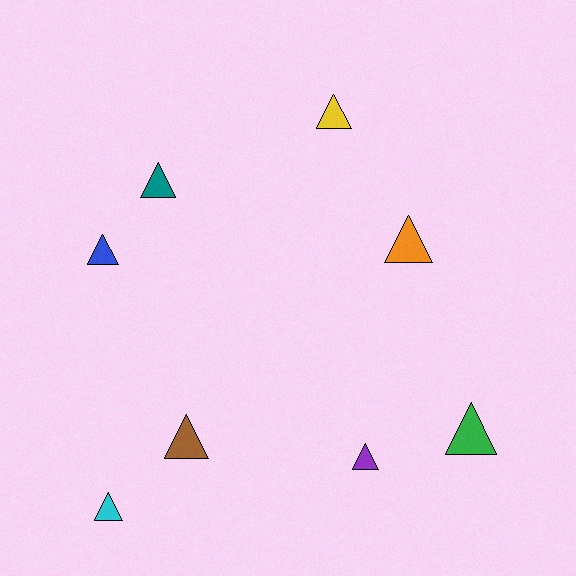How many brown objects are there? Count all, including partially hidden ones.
There is 1 brown object.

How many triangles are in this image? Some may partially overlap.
There are 8 triangles.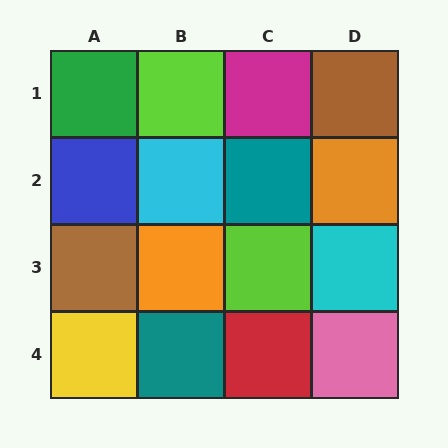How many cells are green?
1 cell is green.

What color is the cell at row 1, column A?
Green.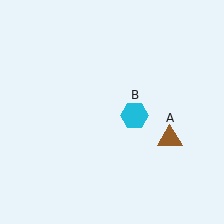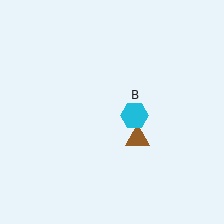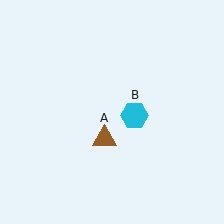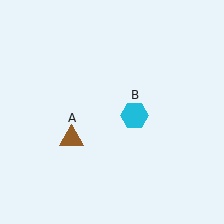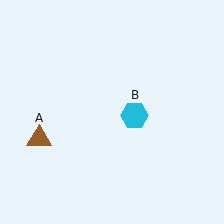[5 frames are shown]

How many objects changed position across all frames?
1 object changed position: brown triangle (object A).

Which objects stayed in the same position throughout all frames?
Cyan hexagon (object B) remained stationary.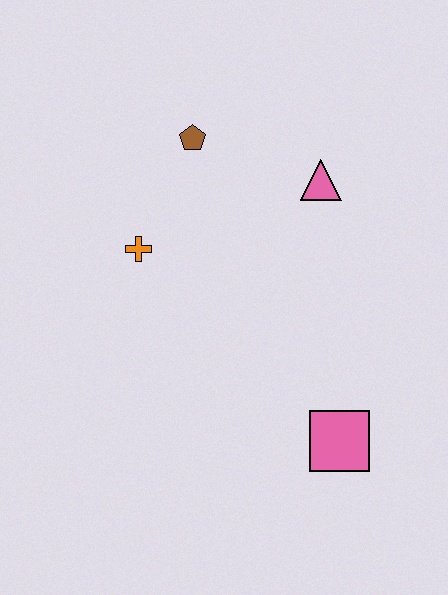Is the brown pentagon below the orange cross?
No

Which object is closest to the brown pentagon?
The orange cross is closest to the brown pentagon.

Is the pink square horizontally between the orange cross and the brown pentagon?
No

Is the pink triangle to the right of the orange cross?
Yes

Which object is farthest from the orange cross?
The pink square is farthest from the orange cross.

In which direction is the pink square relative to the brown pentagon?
The pink square is below the brown pentagon.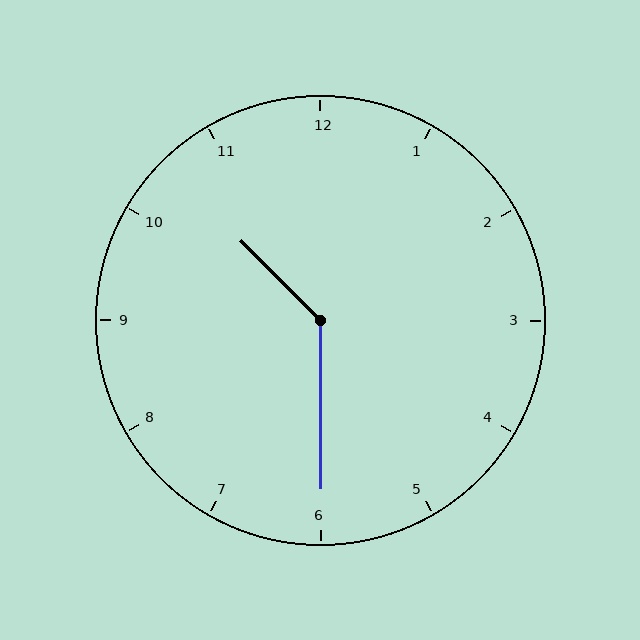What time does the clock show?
10:30.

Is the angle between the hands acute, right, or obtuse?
It is obtuse.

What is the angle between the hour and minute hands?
Approximately 135 degrees.